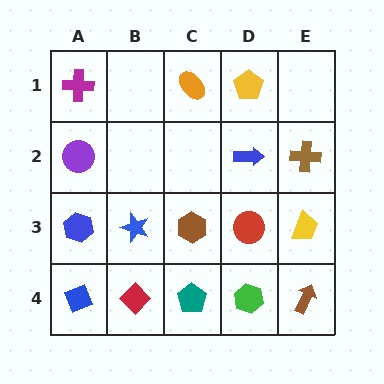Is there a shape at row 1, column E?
No, that cell is empty.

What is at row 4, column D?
A green hexagon.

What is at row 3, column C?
A brown hexagon.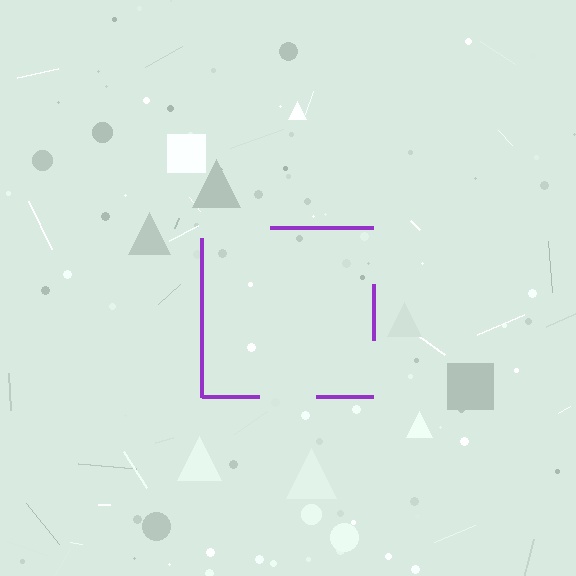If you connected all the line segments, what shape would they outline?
They would outline a square.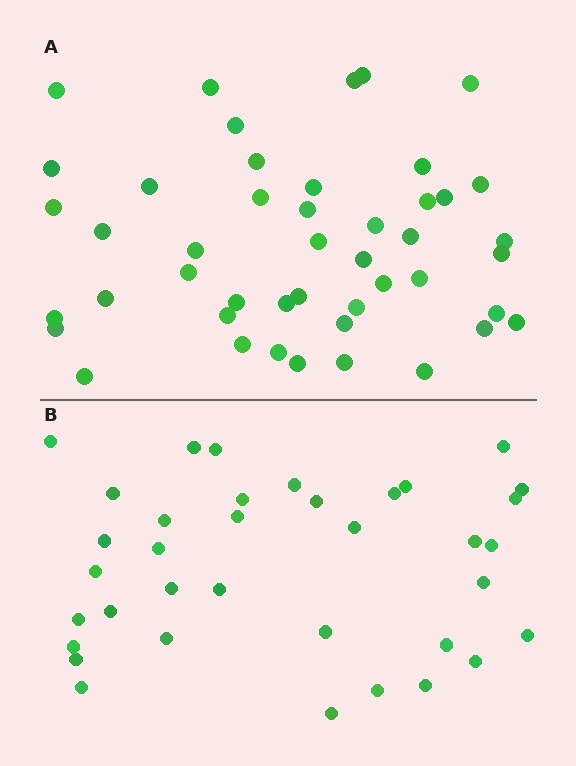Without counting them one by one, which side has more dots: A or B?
Region A (the top region) has more dots.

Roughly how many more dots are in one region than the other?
Region A has roughly 10 or so more dots than region B.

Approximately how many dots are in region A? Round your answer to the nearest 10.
About 50 dots. (The exact count is 46, which rounds to 50.)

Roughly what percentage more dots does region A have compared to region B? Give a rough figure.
About 30% more.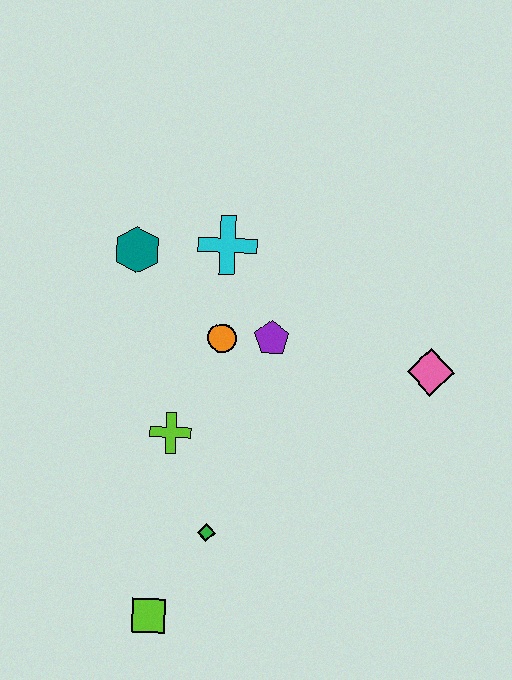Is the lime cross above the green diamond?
Yes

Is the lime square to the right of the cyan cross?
No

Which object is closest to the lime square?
The green diamond is closest to the lime square.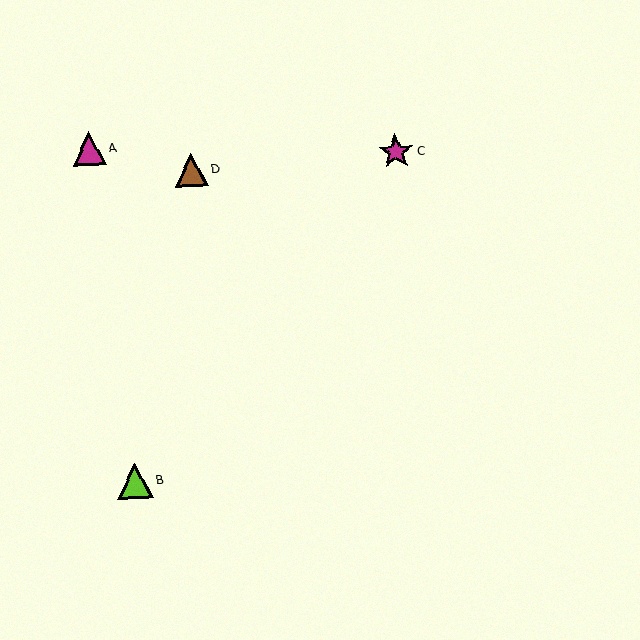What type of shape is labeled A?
Shape A is a magenta triangle.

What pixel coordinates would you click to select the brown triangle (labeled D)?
Click at (191, 170) to select the brown triangle D.